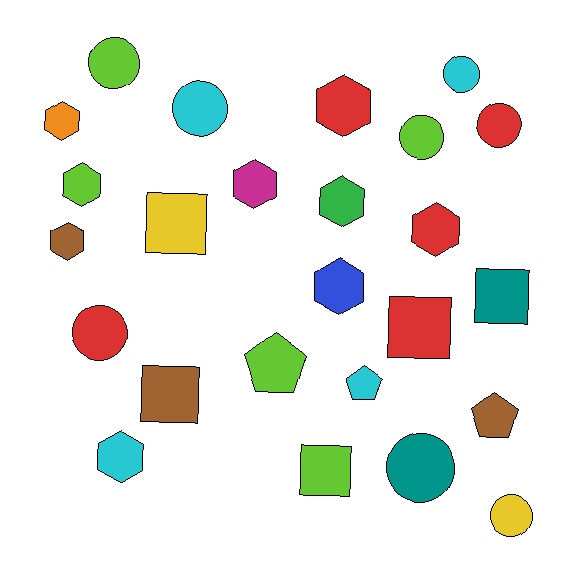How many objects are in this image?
There are 25 objects.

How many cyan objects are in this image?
There are 4 cyan objects.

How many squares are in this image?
There are 5 squares.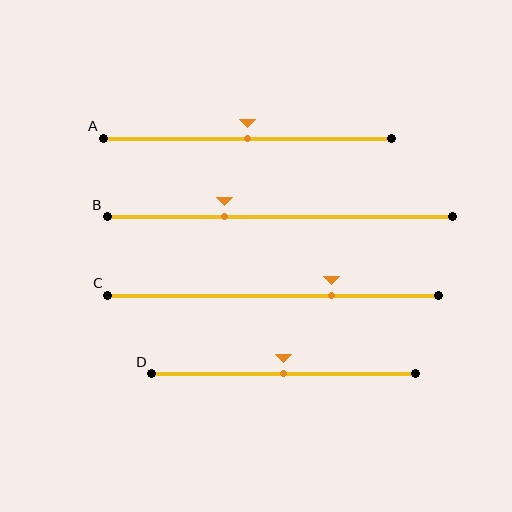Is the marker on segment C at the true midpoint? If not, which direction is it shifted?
No, the marker on segment C is shifted to the right by about 18% of the segment length.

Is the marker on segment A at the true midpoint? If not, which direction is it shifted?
Yes, the marker on segment A is at the true midpoint.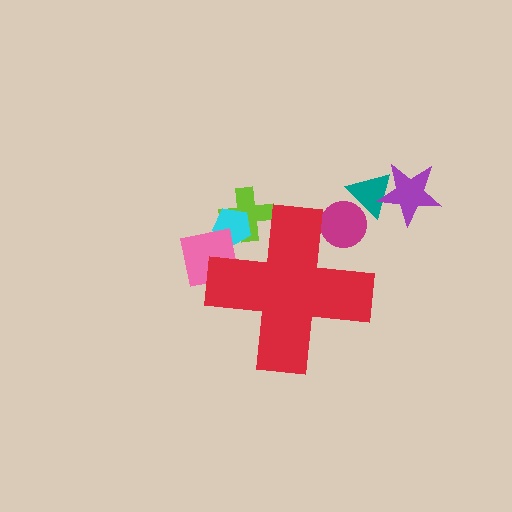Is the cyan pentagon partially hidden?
Yes, the cyan pentagon is partially hidden behind the red cross.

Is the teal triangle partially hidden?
No, the teal triangle is fully visible.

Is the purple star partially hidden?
No, the purple star is fully visible.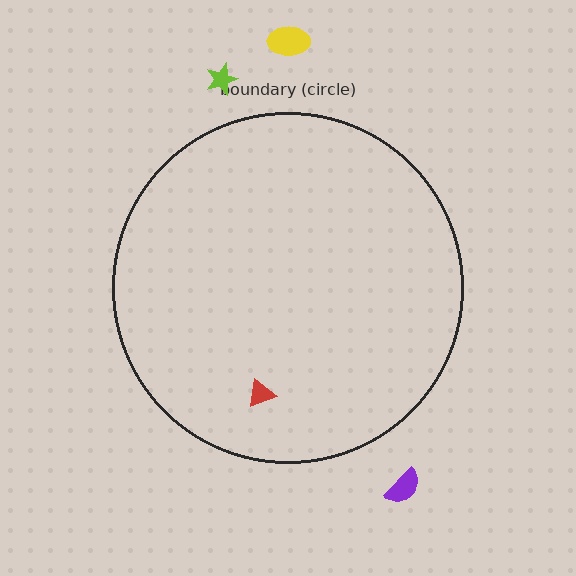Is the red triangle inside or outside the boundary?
Inside.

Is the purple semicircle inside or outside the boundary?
Outside.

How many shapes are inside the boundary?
1 inside, 3 outside.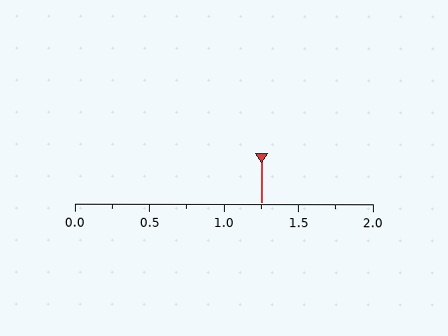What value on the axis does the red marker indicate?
The marker indicates approximately 1.25.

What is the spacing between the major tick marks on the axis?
The major ticks are spaced 0.5 apart.